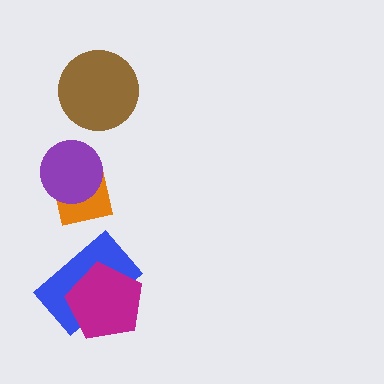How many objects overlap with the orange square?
1 object overlaps with the orange square.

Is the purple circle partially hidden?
No, no other shape covers it.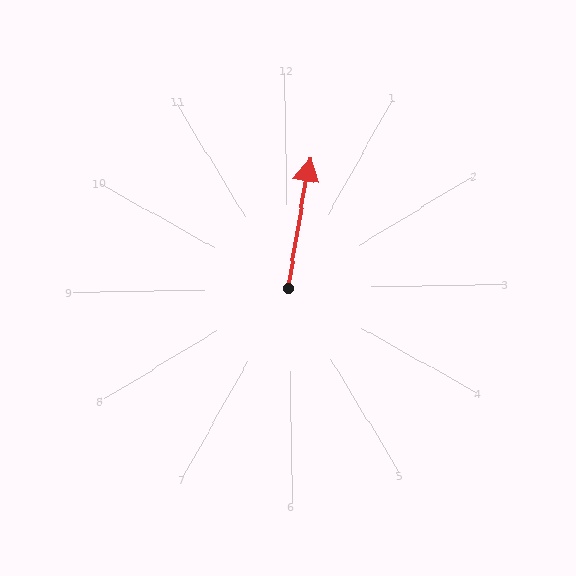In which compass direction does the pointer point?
North.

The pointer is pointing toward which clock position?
Roughly 12 o'clock.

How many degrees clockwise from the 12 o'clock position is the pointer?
Approximately 10 degrees.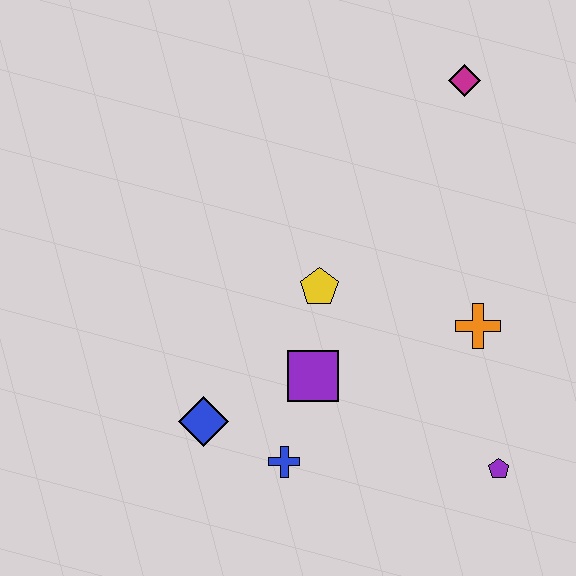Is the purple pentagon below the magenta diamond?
Yes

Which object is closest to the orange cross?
The purple pentagon is closest to the orange cross.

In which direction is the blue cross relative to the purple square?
The blue cross is below the purple square.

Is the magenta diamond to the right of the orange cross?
No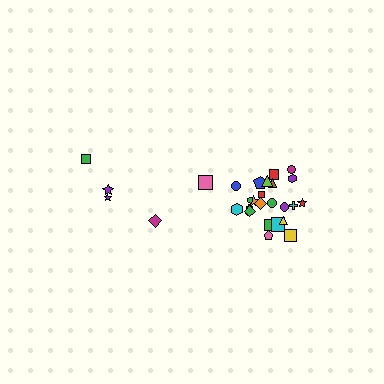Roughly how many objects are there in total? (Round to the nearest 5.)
Roughly 30 objects in total.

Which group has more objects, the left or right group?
The right group.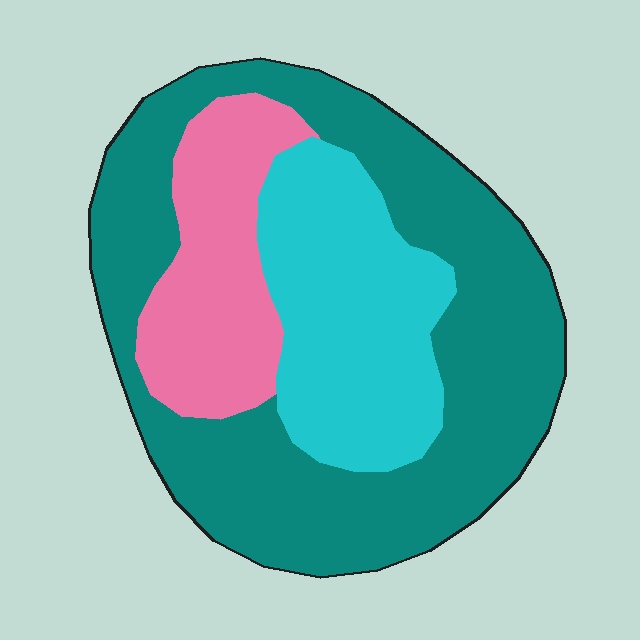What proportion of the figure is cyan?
Cyan covers about 25% of the figure.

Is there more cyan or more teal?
Teal.